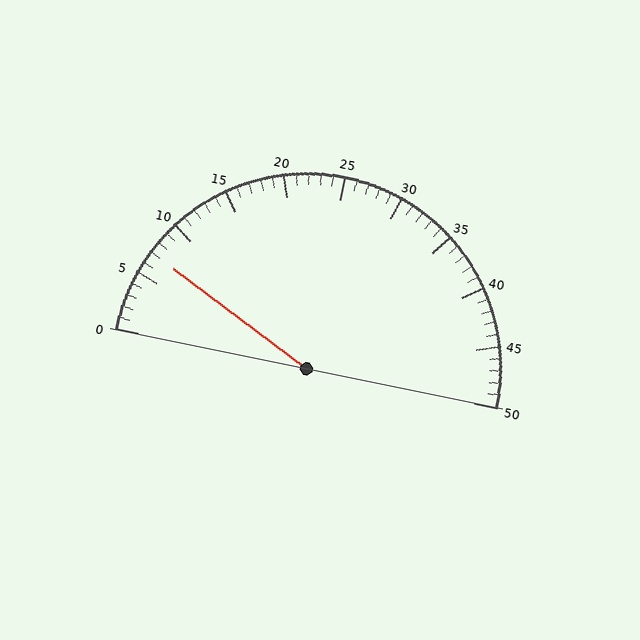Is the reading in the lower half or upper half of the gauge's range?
The reading is in the lower half of the range (0 to 50).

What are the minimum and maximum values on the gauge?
The gauge ranges from 0 to 50.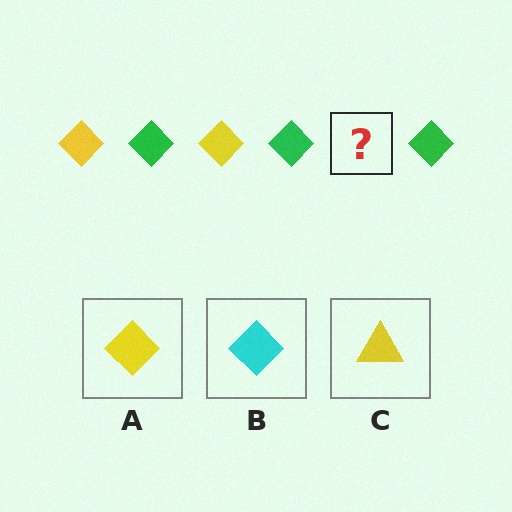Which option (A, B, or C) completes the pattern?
A.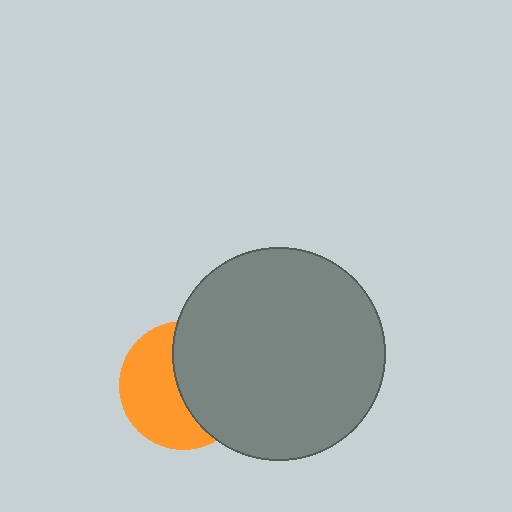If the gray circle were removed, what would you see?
You would see the complete orange circle.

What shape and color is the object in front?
The object in front is a gray circle.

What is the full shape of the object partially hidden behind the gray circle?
The partially hidden object is an orange circle.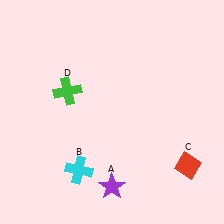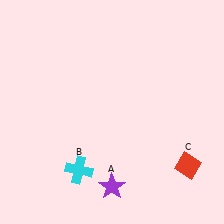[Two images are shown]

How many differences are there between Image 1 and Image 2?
There is 1 difference between the two images.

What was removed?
The green cross (D) was removed in Image 2.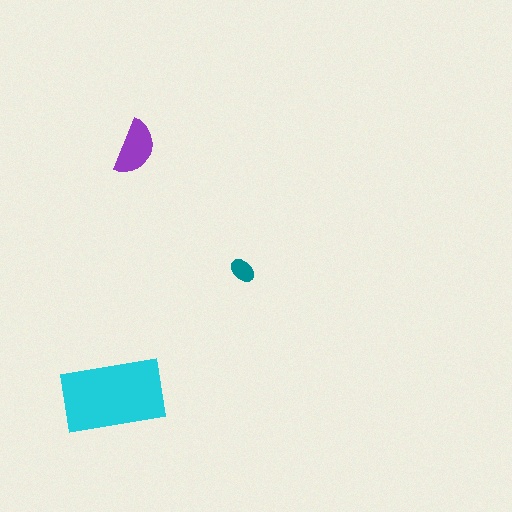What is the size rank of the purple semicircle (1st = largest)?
2nd.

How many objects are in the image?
There are 3 objects in the image.